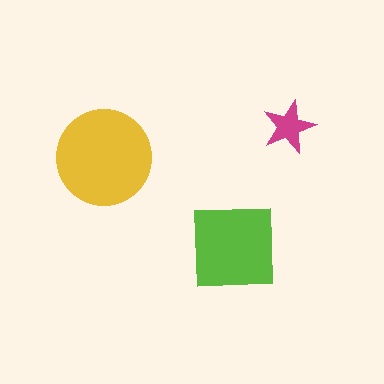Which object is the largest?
The yellow circle.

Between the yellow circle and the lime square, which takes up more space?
The yellow circle.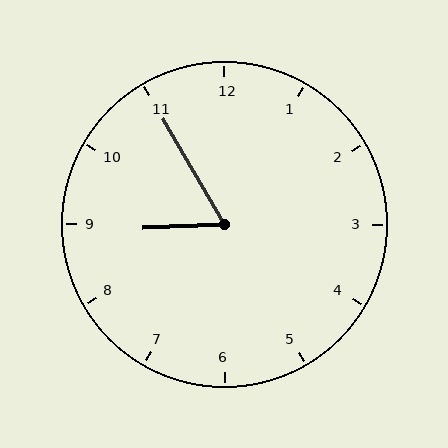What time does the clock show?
8:55.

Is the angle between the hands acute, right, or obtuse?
It is acute.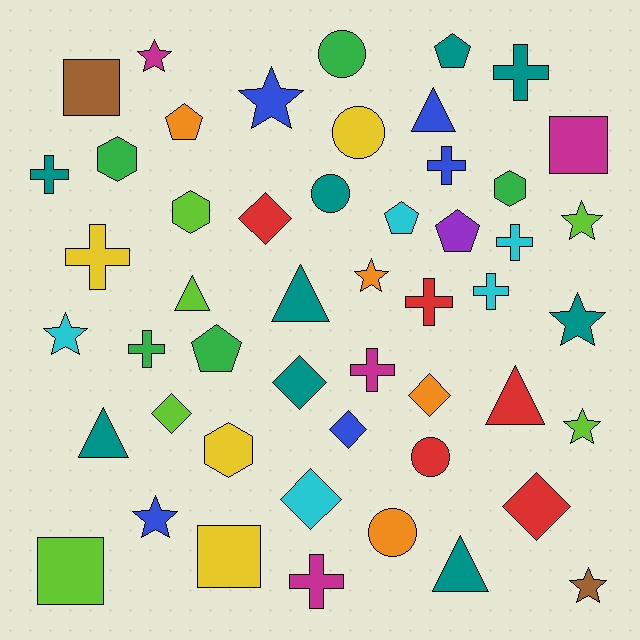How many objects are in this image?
There are 50 objects.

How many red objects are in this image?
There are 5 red objects.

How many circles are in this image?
There are 5 circles.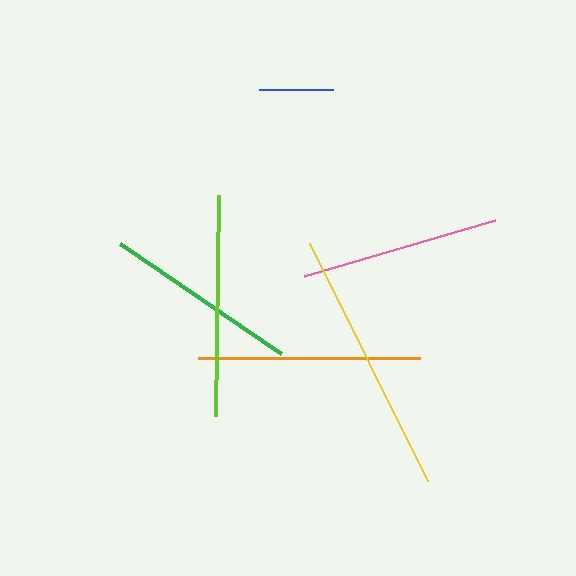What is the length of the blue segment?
The blue segment is approximately 74 pixels long.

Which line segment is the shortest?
The blue line is the shortest at approximately 74 pixels.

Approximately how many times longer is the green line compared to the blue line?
The green line is approximately 2.6 times the length of the blue line.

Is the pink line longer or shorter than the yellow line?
The yellow line is longer than the pink line.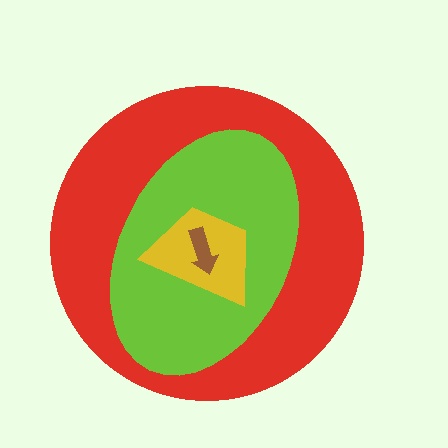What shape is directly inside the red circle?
The lime ellipse.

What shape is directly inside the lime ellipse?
The yellow trapezoid.